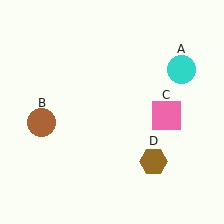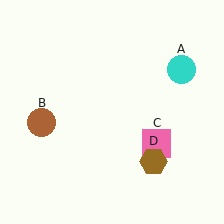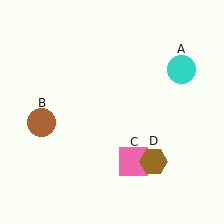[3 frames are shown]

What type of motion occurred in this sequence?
The pink square (object C) rotated clockwise around the center of the scene.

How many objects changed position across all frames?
1 object changed position: pink square (object C).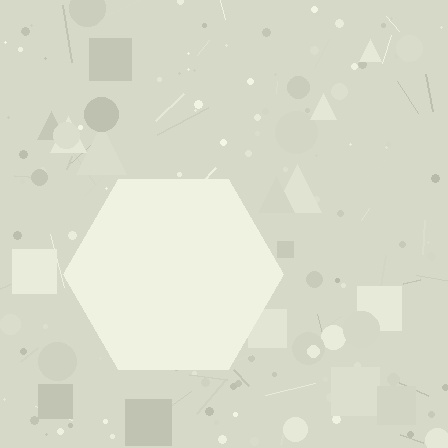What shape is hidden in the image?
A hexagon is hidden in the image.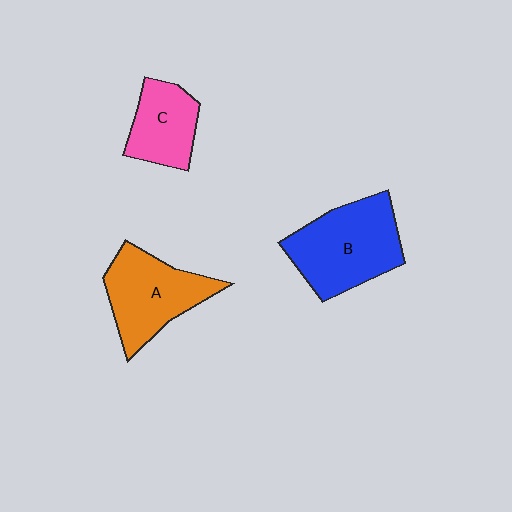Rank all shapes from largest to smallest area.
From largest to smallest: B (blue), A (orange), C (pink).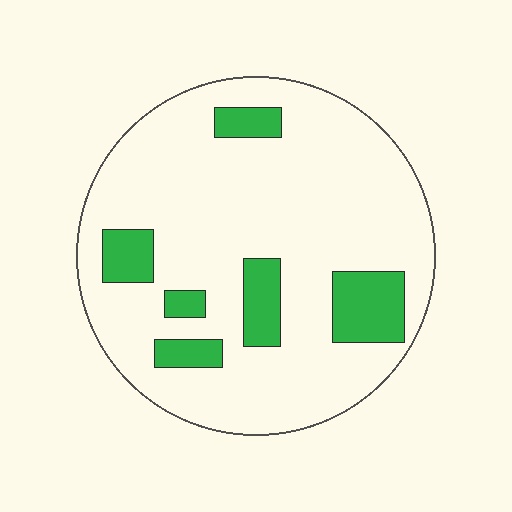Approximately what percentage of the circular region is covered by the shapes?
Approximately 15%.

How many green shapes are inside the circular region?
6.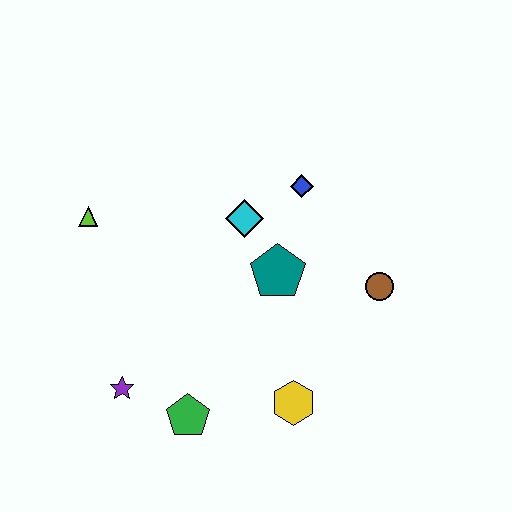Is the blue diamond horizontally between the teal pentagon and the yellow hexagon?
No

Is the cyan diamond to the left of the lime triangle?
No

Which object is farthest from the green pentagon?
The blue diamond is farthest from the green pentagon.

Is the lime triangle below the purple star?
No